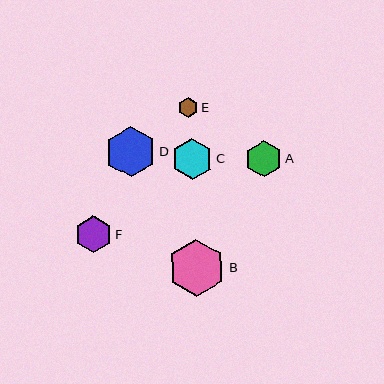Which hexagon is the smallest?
Hexagon E is the smallest with a size of approximately 20 pixels.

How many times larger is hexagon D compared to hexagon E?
Hexagon D is approximately 2.5 times the size of hexagon E.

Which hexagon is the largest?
Hexagon B is the largest with a size of approximately 57 pixels.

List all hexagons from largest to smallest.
From largest to smallest: B, D, C, F, A, E.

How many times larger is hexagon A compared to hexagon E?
Hexagon A is approximately 1.8 times the size of hexagon E.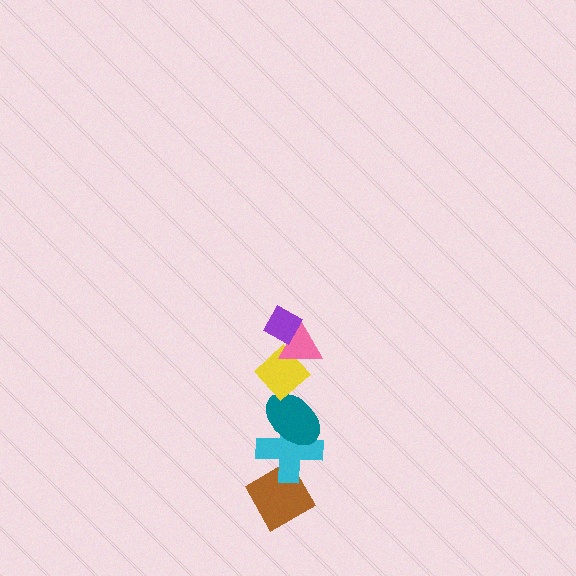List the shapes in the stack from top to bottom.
From top to bottom: the purple diamond, the pink triangle, the yellow diamond, the teal ellipse, the cyan cross, the brown diamond.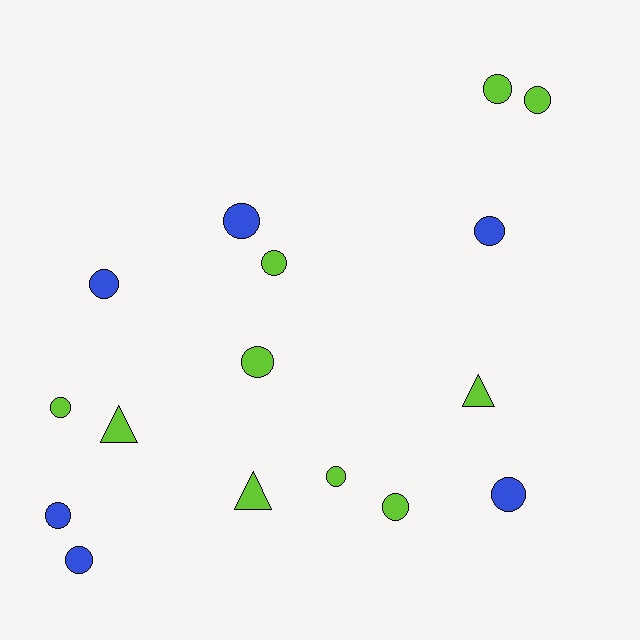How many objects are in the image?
There are 16 objects.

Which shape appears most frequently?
Circle, with 13 objects.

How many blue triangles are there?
There are no blue triangles.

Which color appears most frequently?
Lime, with 10 objects.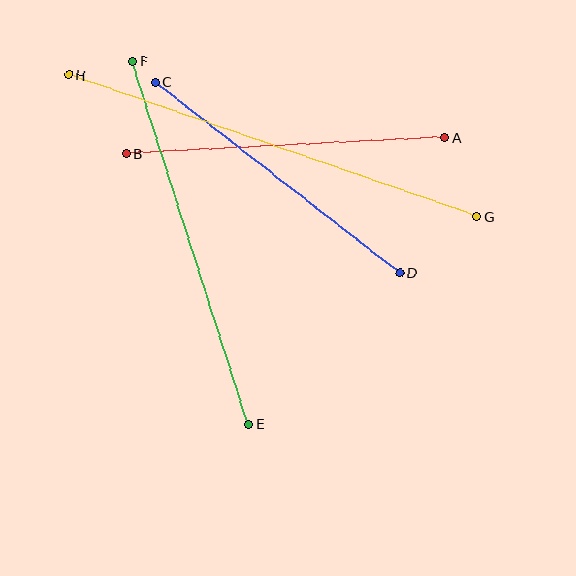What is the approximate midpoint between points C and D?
The midpoint is at approximately (278, 177) pixels.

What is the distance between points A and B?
The distance is approximately 319 pixels.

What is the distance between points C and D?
The distance is approximately 310 pixels.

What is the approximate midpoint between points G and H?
The midpoint is at approximately (273, 146) pixels.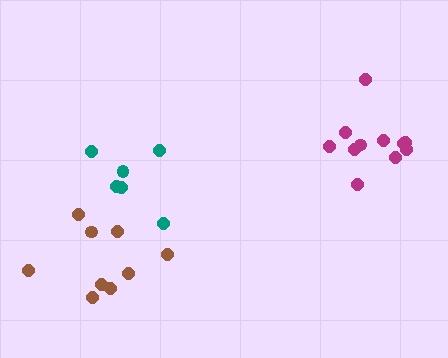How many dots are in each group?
Group 1: 6 dots, Group 2: 11 dots, Group 3: 9 dots (26 total).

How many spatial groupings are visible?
There are 3 spatial groupings.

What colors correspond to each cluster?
The clusters are colored: teal, magenta, brown.